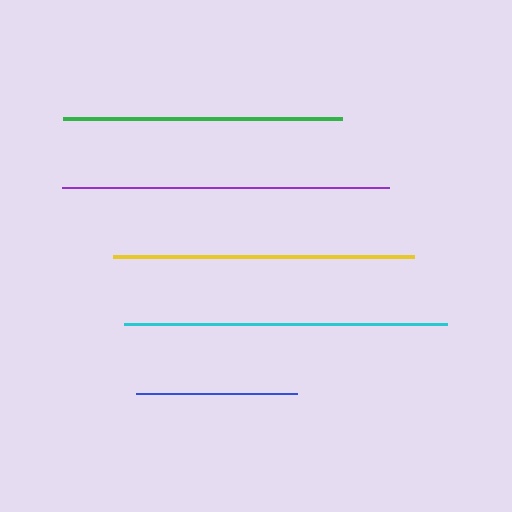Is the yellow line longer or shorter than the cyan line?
The cyan line is longer than the yellow line.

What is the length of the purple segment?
The purple segment is approximately 327 pixels long.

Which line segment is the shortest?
The blue line is the shortest at approximately 161 pixels.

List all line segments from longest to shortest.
From longest to shortest: purple, cyan, yellow, green, blue.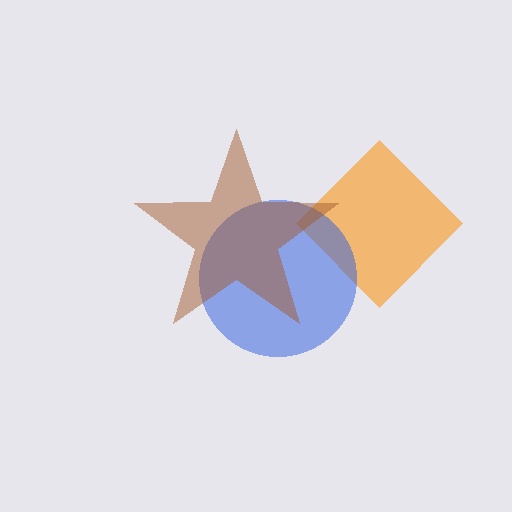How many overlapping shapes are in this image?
There are 3 overlapping shapes in the image.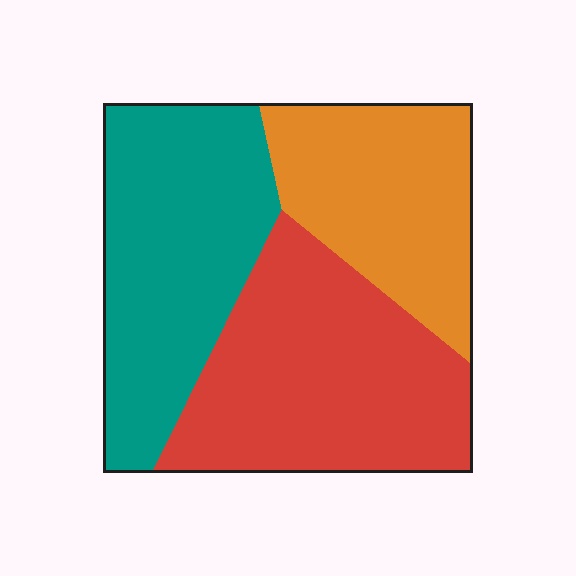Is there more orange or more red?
Red.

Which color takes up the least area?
Orange, at roughly 25%.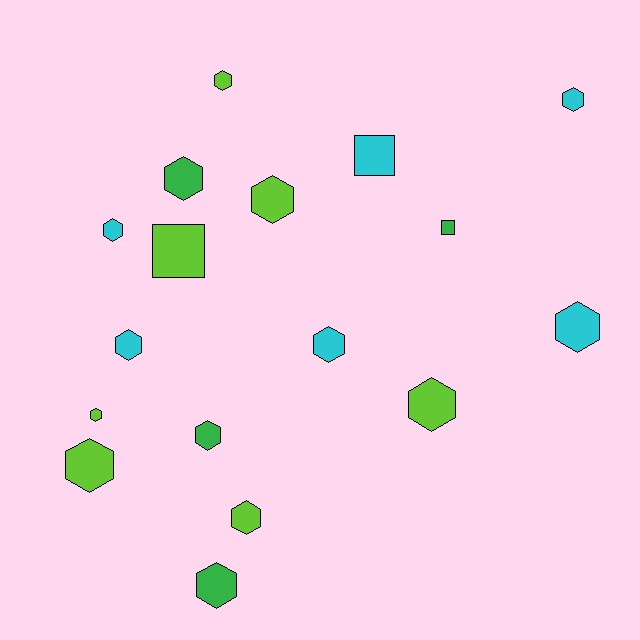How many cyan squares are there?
There is 1 cyan square.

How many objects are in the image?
There are 17 objects.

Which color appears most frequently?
Lime, with 7 objects.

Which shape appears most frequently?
Hexagon, with 14 objects.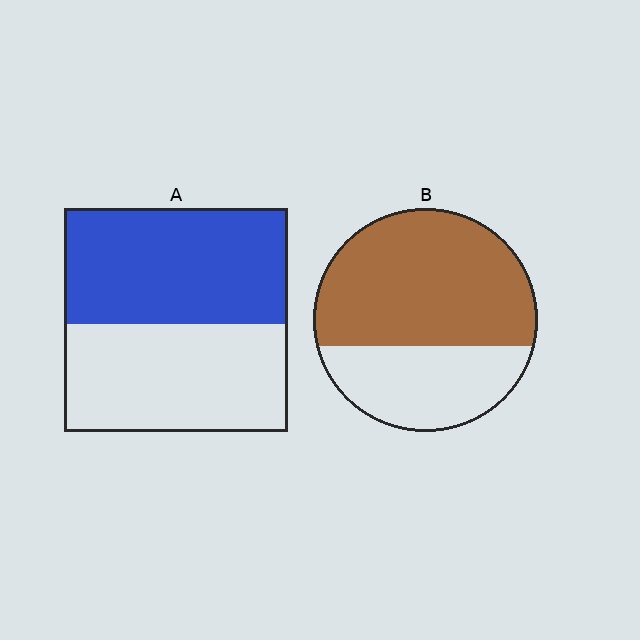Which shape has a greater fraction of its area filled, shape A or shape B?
Shape B.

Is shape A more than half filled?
Roughly half.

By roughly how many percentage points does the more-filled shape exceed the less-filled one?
By roughly 15 percentage points (B over A).